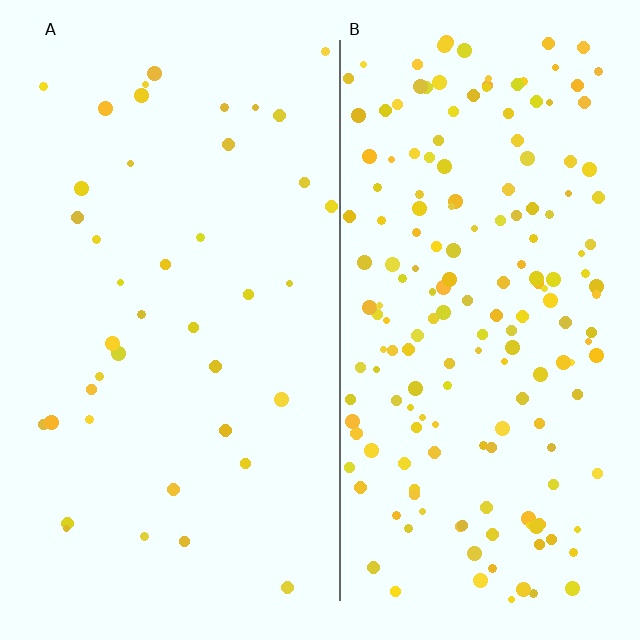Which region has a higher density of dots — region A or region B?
B (the right).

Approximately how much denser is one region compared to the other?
Approximately 4.5× — region B over region A.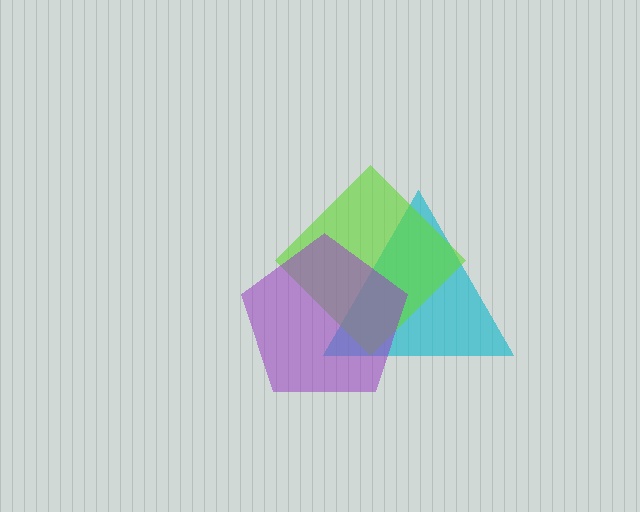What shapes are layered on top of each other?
The layered shapes are: a cyan triangle, a lime diamond, a purple pentagon.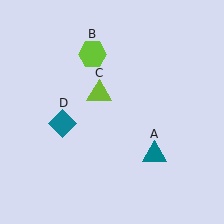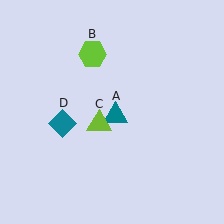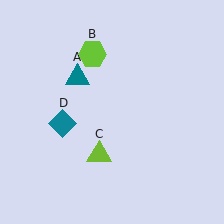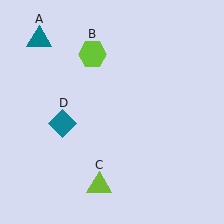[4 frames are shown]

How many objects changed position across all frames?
2 objects changed position: teal triangle (object A), lime triangle (object C).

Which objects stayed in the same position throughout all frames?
Lime hexagon (object B) and teal diamond (object D) remained stationary.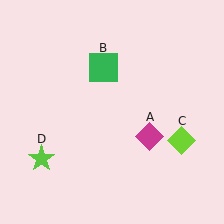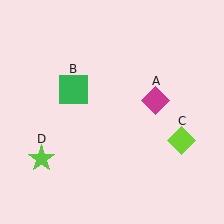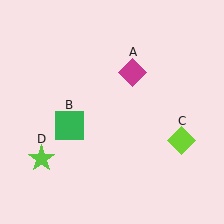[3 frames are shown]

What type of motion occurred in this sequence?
The magenta diamond (object A), green square (object B) rotated counterclockwise around the center of the scene.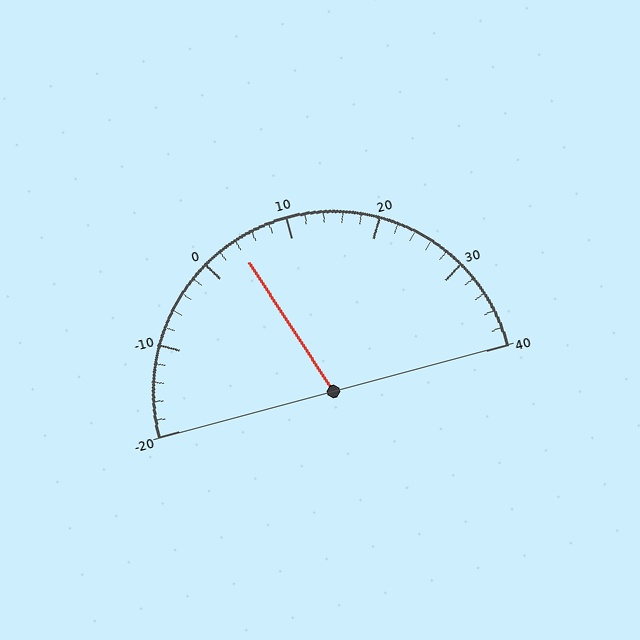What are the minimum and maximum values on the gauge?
The gauge ranges from -20 to 40.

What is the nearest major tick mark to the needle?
The nearest major tick mark is 0.